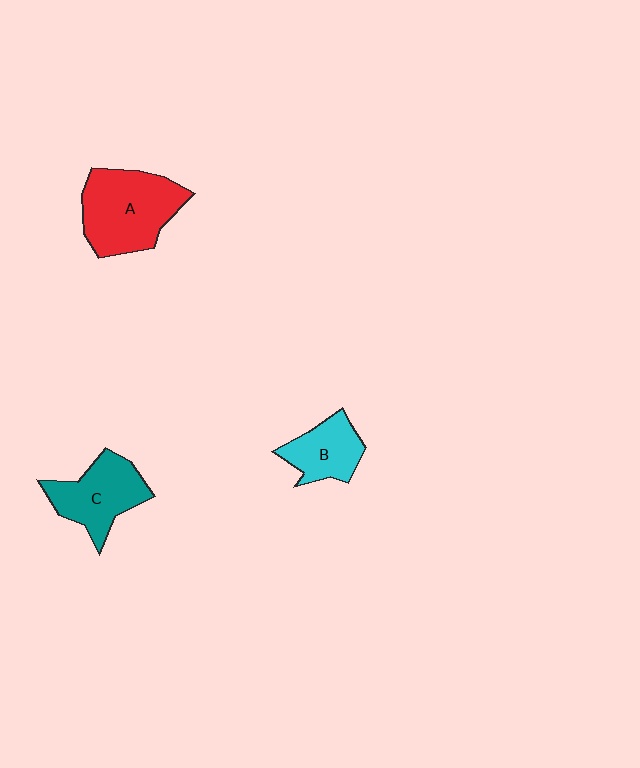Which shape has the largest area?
Shape A (red).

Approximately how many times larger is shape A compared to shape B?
Approximately 1.8 times.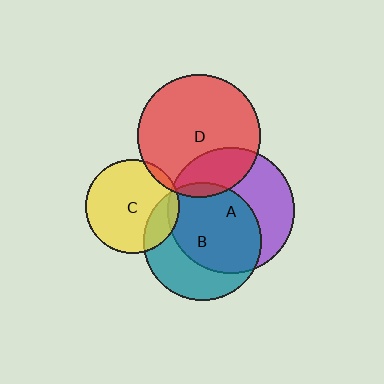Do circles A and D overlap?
Yes.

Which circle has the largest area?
Circle A (purple).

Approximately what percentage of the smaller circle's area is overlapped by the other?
Approximately 25%.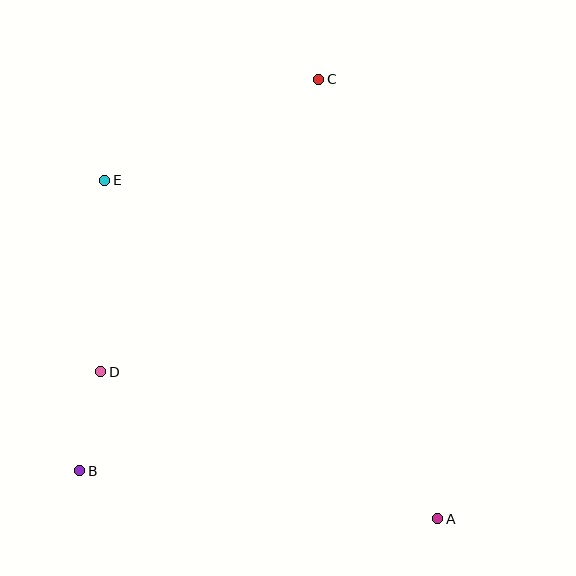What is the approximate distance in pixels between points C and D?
The distance between C and D is approximately 365 pixels.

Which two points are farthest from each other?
Points A and E are farthest from each other.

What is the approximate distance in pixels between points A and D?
The distance between A and D is approximately 367 pixels.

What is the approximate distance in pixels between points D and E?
The distance between D and E is approximately 192 pixels.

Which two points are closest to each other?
Points B and D are closest to each other.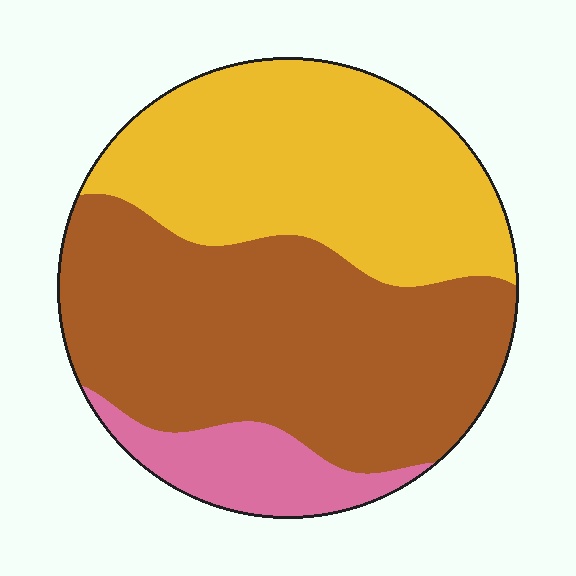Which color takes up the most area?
Brown, at roughly 50%.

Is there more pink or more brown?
Brown.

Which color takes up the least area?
Pink, at roughly 10%.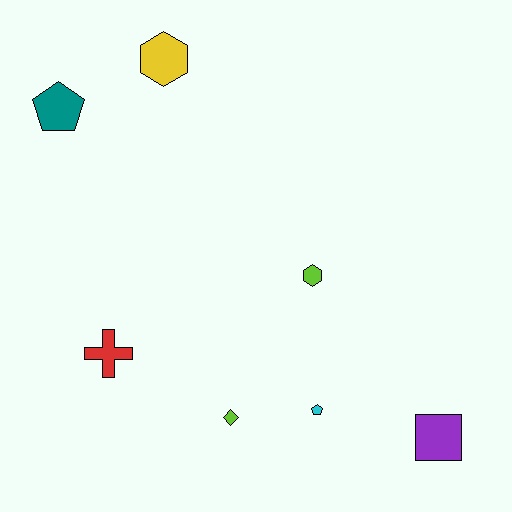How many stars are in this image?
There are no stars.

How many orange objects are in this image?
There are no orange objects.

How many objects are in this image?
There are 7 objects.